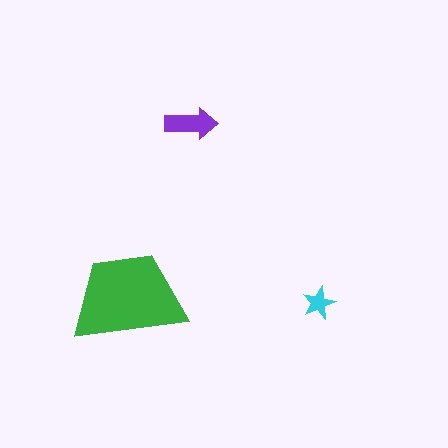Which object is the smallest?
The cyan star.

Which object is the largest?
The green trapezoid.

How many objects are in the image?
There are 3 objects in the image.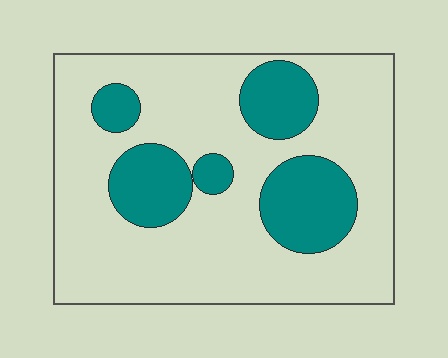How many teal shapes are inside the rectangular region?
5.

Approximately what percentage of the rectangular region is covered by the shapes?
Approximately 25%.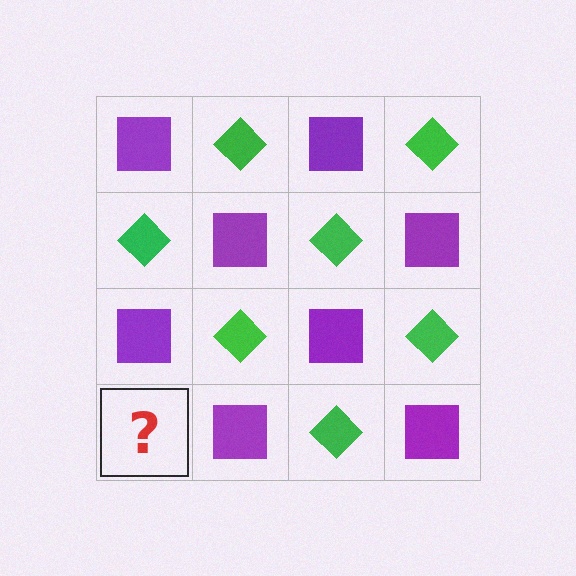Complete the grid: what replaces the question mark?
The question mark should be replaced with a green diamond.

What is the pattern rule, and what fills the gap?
The rule is that it alternates purple square and green diamond in a checkerboard pattern. The gap should be filled with a green diamond.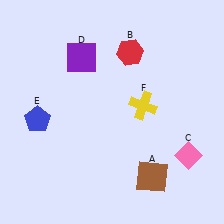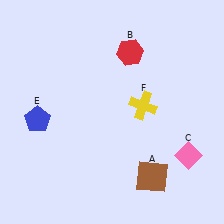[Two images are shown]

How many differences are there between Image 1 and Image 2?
There is 1 difference between the two images.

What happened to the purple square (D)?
The purple square (D) was removed in Image 2. It was in the top-left area of Image 1.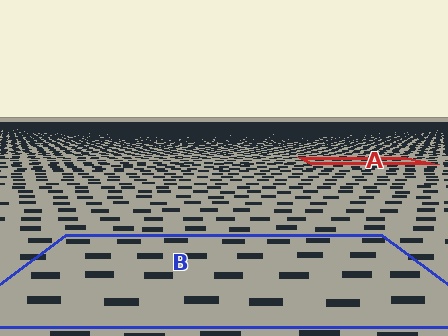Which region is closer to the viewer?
Region B is closer. The texture elements there are larger and more spread out.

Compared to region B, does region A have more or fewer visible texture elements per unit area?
Region A has more texture elements per unit area — they are packed more densely because it is farther away.